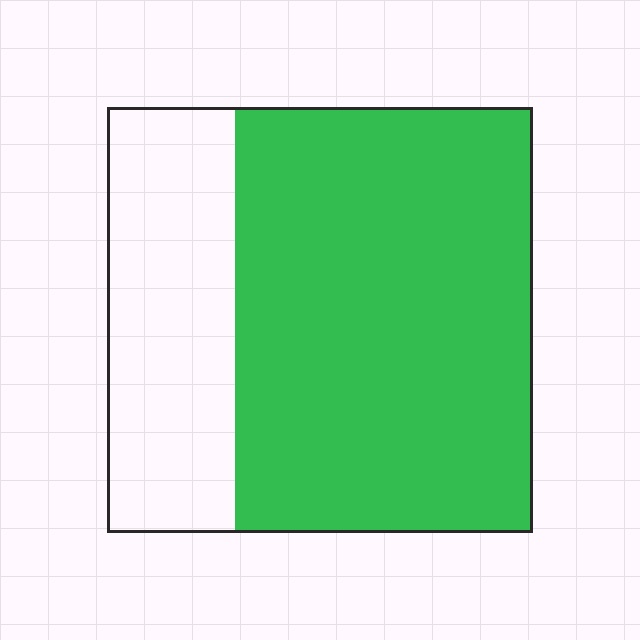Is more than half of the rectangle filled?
Yes.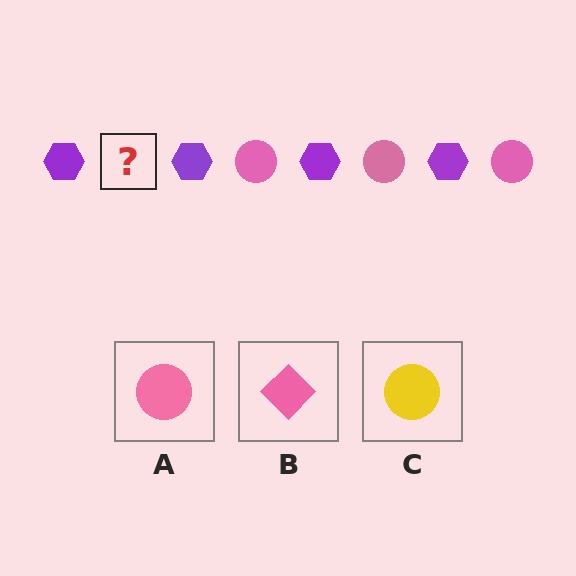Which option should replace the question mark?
Option A.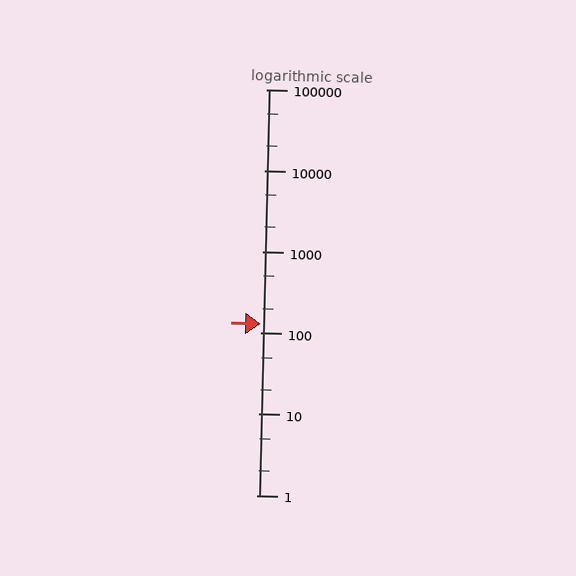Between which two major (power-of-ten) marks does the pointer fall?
The pointer is between 100 and 1000.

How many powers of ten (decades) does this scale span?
The scale spans 5 decades, from 1 to 100000.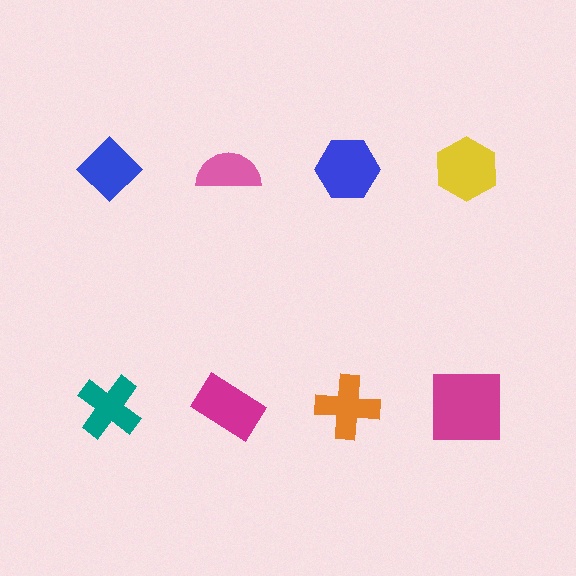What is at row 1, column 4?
A yellow hexagon.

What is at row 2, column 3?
An orange cross.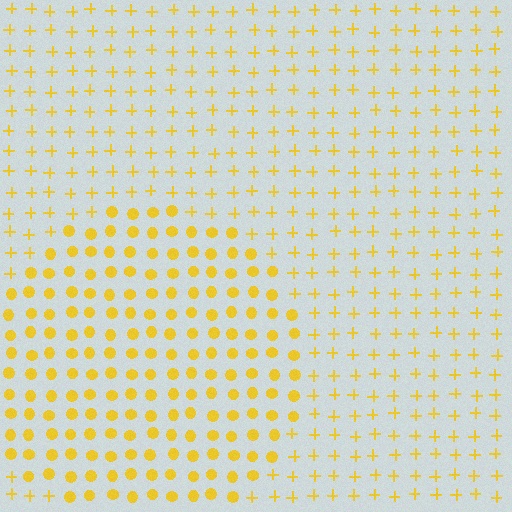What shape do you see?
I see a circle.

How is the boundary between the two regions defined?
The boundary is defined by a change in element shape: circles inside vs. plus signs outside. All elements share the same color and spacing.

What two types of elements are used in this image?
The image uses circles inside the circle region and plus signs outside it.